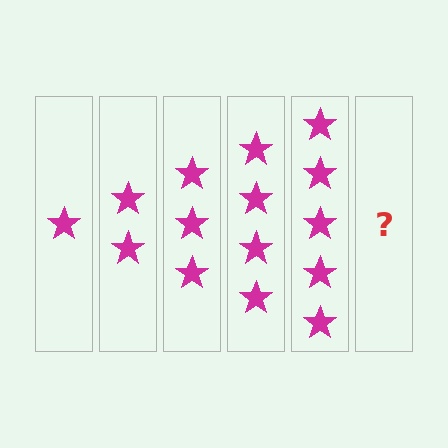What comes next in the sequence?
The next element should be 6 stars.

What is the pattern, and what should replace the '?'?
The pattern is that each step adds one more star. The '?' should be 6 stars.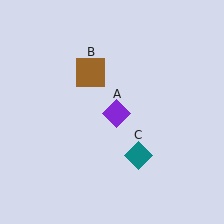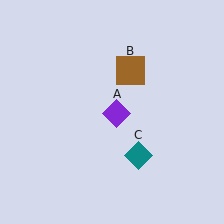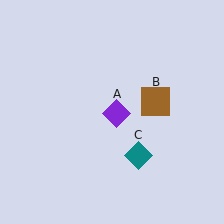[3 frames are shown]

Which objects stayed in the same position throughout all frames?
Purple diamond (object A) and teal diamond (object C) remained stationary.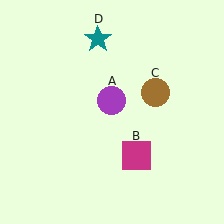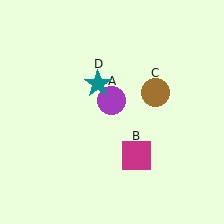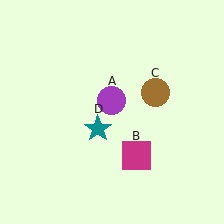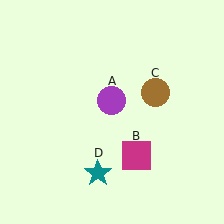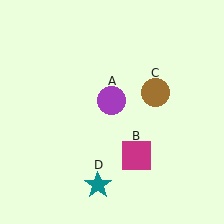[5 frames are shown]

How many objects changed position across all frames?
1 object changed position: teal star (object D).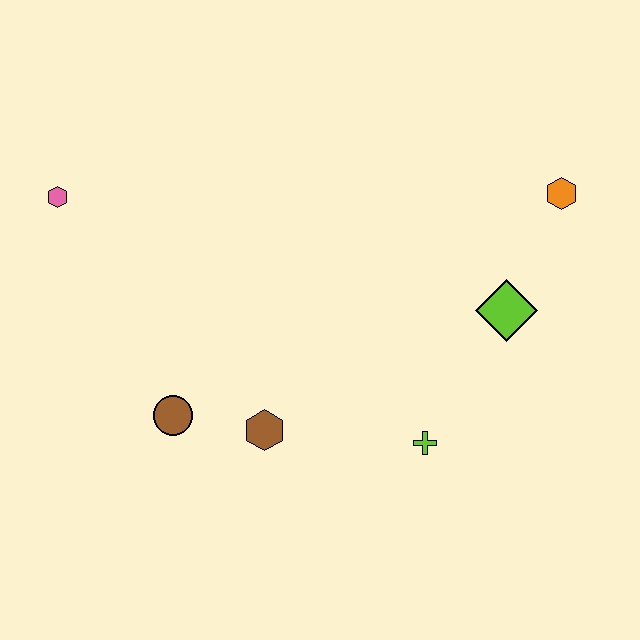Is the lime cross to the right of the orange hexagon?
No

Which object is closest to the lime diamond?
The orange hexagon is closest to the lime diamond.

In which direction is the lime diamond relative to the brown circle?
The lime diamond is to the right of the brown circle.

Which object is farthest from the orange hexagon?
The pink hexagon is farthest from the orange hexagon.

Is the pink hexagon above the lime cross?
Yes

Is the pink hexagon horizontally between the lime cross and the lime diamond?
No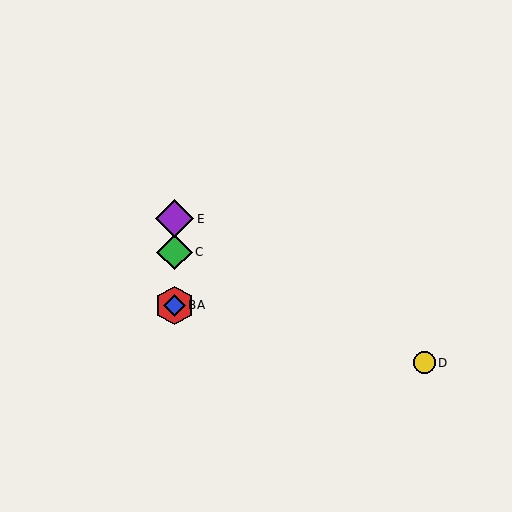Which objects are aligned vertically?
Objects A, B, C, E are aligned vertically.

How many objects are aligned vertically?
4 objects (A, B, C, E) are aligned vertically.